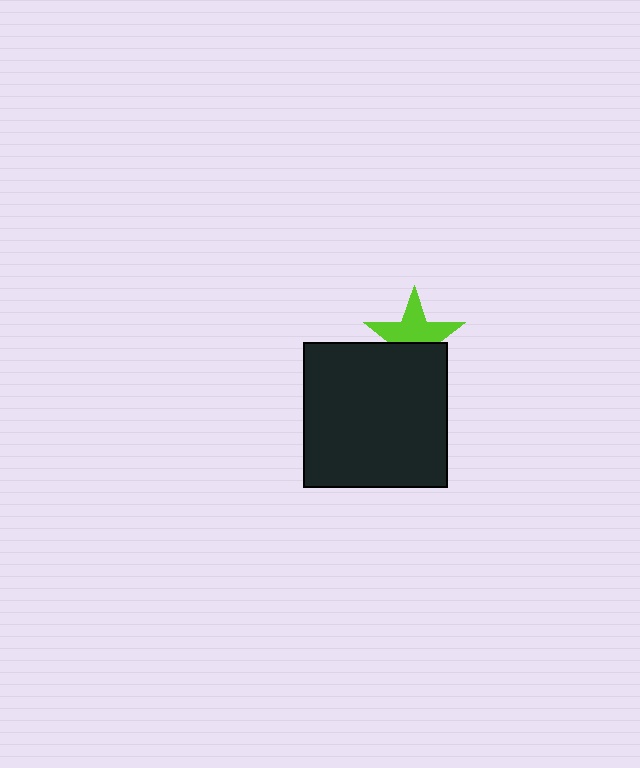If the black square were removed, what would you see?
You would see the complete lime star.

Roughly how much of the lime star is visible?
About half of it is visible (roughly 57%).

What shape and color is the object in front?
The object in front is a black square.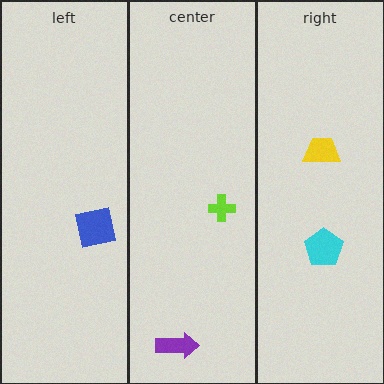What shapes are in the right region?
The cyan pentagon, the yellow trapezoid.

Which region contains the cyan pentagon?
The right region.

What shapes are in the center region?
The purple arrow, the lime cross.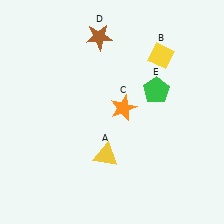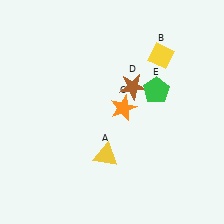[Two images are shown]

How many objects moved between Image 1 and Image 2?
1 object moved between the two images.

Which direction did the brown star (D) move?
The brown star (D) moved down.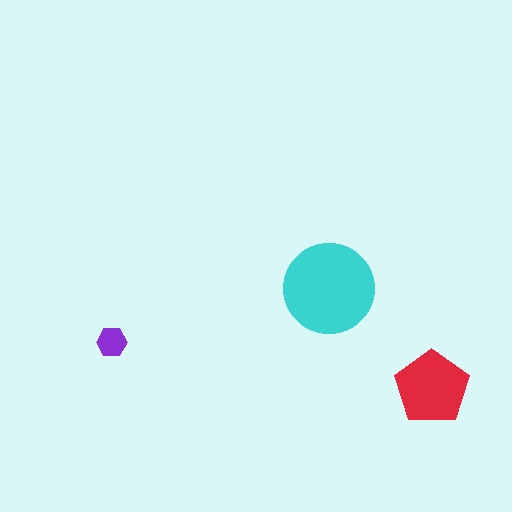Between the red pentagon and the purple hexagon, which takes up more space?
The red pentagon.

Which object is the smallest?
The purple hexagon.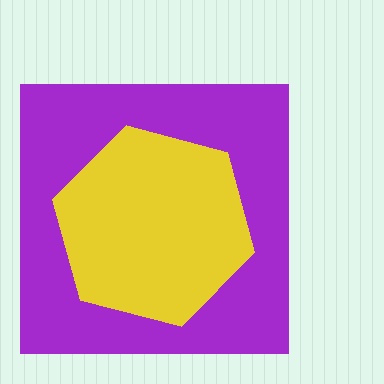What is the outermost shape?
The purple square.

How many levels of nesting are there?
2.